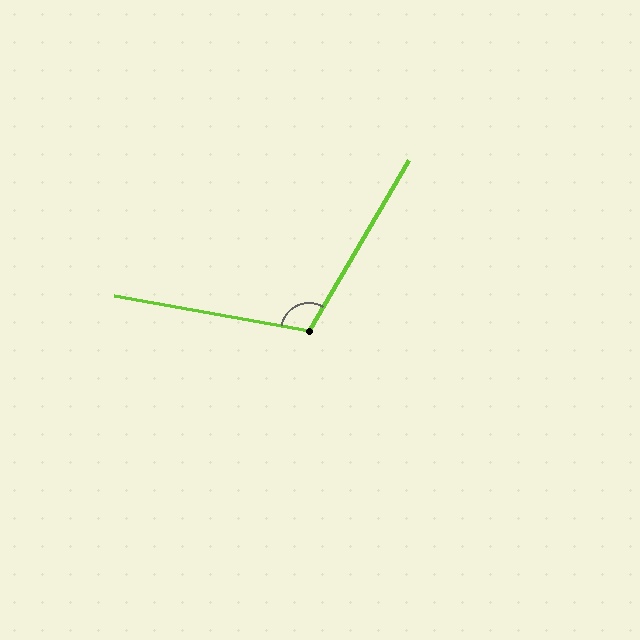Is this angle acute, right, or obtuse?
It is obtuse.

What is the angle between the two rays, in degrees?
Approximately 110 degrees.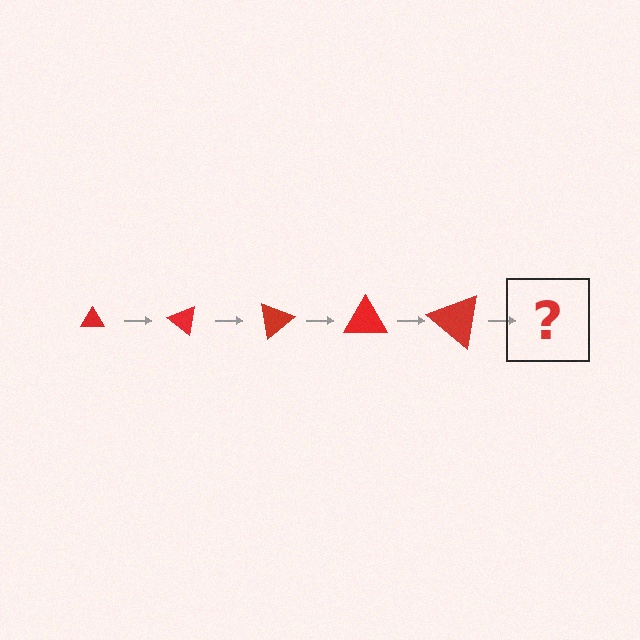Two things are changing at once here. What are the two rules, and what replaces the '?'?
The two rules are that the triangle grows larger each step and it rotates 40 degrees each step. The '?' should be a triangle, larger than the previous one and rotated 200 degrees from the start.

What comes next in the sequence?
The next element should be a triangle, larger than the previous one and rotated 200 degrees from the start.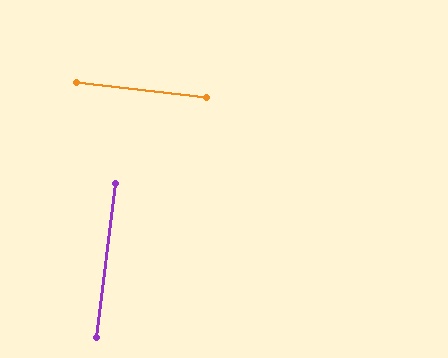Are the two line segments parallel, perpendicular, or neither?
Perpendicular — they meet at approximately 90°.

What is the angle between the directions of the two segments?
Approximately 90 degrees.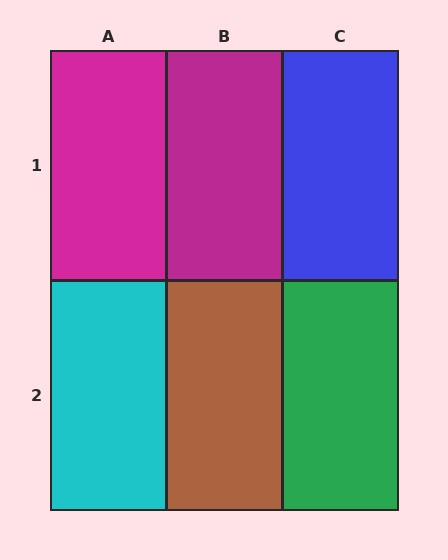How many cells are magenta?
2 cells are magenta.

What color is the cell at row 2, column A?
Cyan.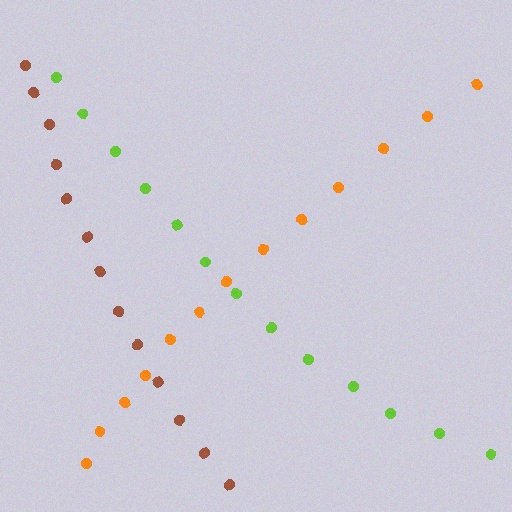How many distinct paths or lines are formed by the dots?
There are 3 distinct paths.